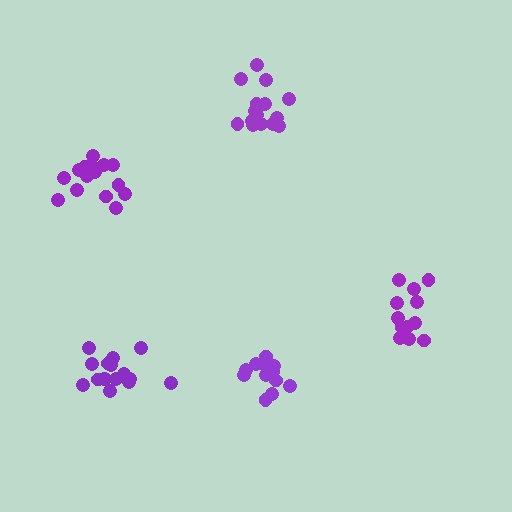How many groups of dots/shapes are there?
There are 5 groups.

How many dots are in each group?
Group 1: 16 dots, Group 2: 12 dots, Group 3: 12 dots, Group 4: 17 dots, Group 5: 16 dots (73 total).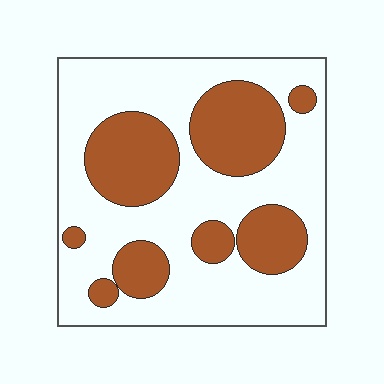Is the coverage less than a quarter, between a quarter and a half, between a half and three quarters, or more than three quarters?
Between a quarter and a half.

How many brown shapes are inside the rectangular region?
8.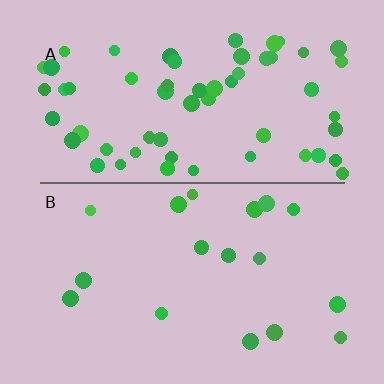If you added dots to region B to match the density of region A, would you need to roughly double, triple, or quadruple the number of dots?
Approximately triple.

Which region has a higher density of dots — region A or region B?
A (the top).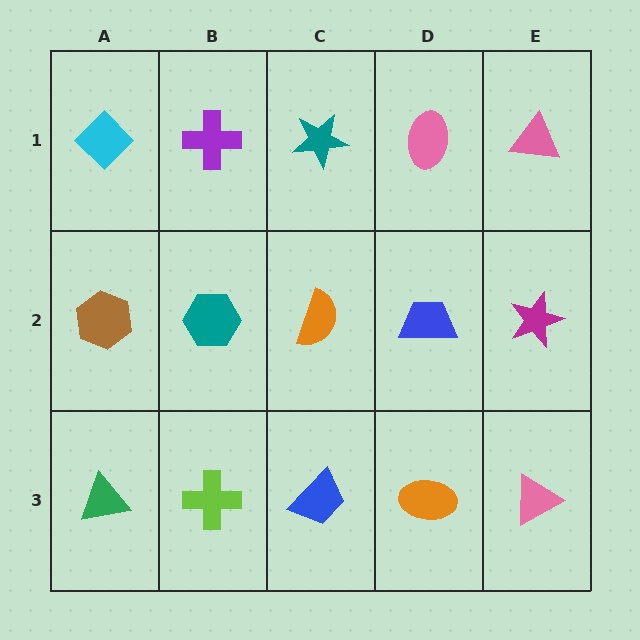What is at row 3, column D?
An orange ellipse.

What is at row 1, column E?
A pink triangle.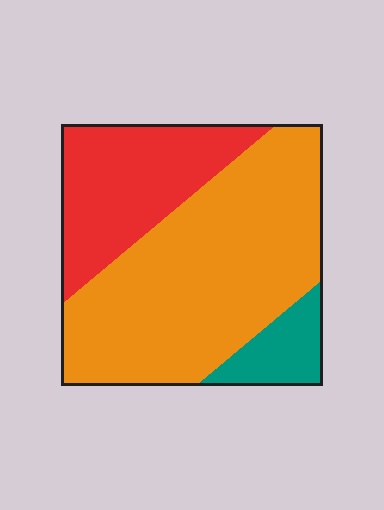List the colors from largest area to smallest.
From largest to smallest: orange, red, teal.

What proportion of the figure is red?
Red takes up between a sixth and a third of the figure.